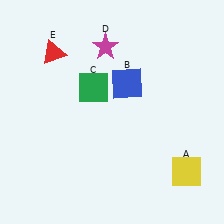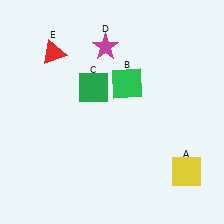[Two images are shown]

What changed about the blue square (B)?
In Image 1, B is blue. In Image 2, it changed to green.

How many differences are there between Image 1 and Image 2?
There is 1 difference between the two images.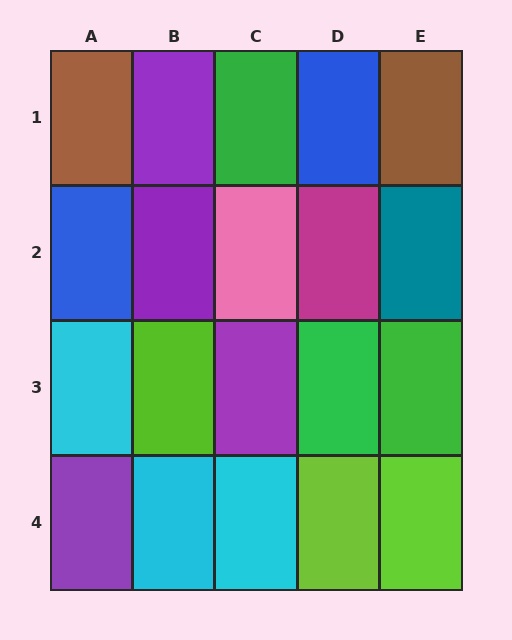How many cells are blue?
2 cells are blue.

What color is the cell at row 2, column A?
Blue.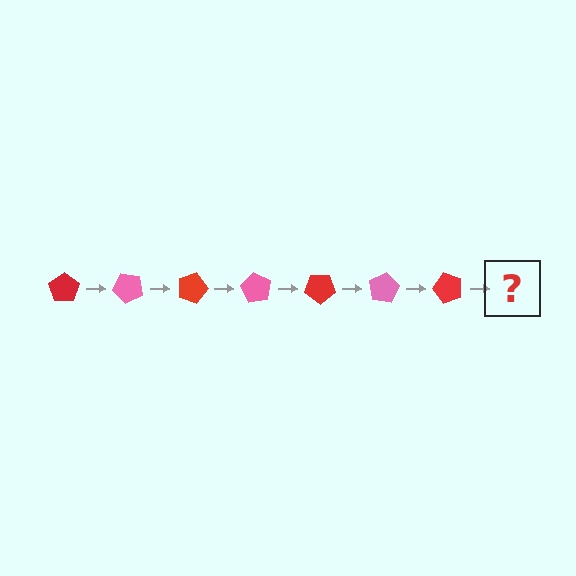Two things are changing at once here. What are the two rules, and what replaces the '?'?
The two rules are that it rotates 45 degrees each step and the color cycles through red and pink. The '?' should be a pink pentagon, rotated 315 degrees from the start.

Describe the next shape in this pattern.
It should be a pink pentagon, rotated 315 degrees from the start.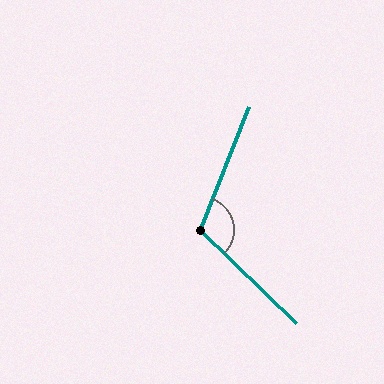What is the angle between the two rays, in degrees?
Approximately 113 degrees.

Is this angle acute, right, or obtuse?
It is obtuse.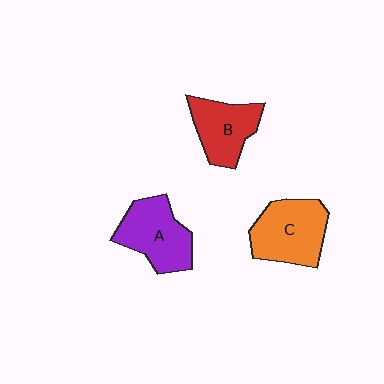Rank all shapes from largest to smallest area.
From largest to smallest: C (orange), A (purple), B (red).